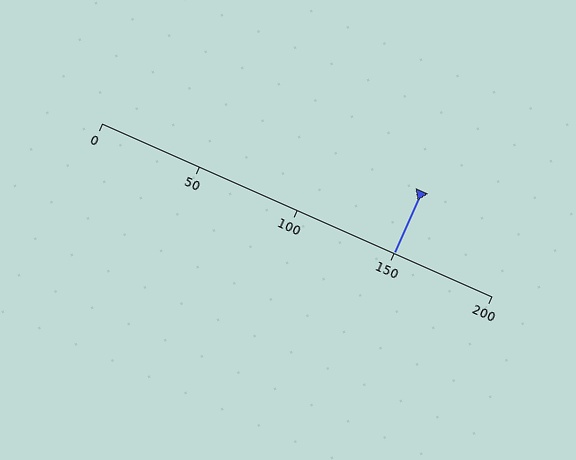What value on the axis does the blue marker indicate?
The marker indicates approximately 150.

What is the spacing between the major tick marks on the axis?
The major ticks are spaced 50 apart.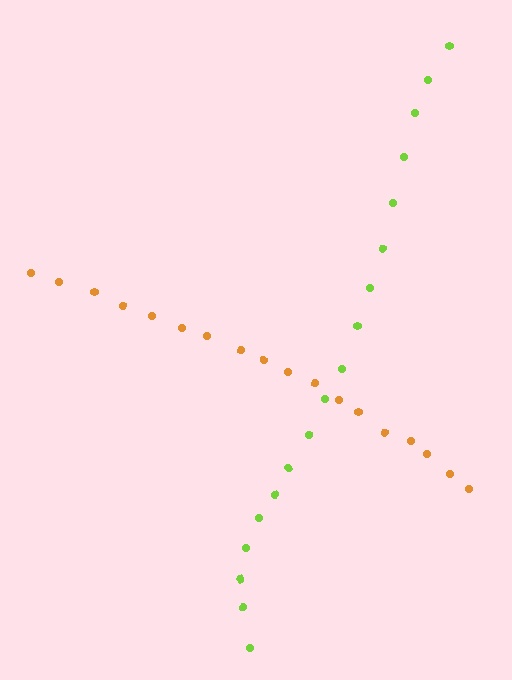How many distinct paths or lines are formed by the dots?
There are 2 distinct paths.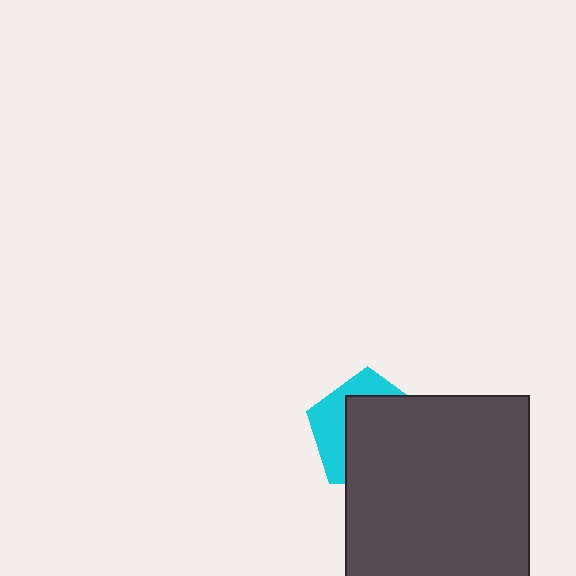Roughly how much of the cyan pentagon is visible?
A small part of it is visible (roughly 36%).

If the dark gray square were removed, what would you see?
You would see the complete cyan pentagon.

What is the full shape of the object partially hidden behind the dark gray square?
The partially hidden object is a cyan pentagon.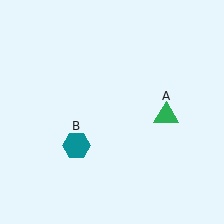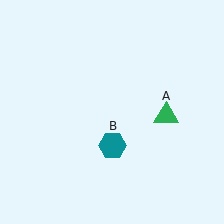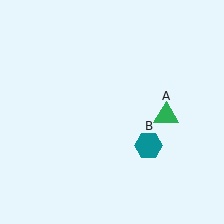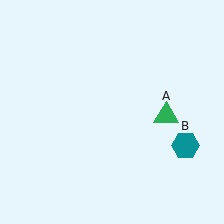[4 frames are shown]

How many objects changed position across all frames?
1 object changed position: teal hexagon (object B).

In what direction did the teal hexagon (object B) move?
The teal hexagon (object B) moved right.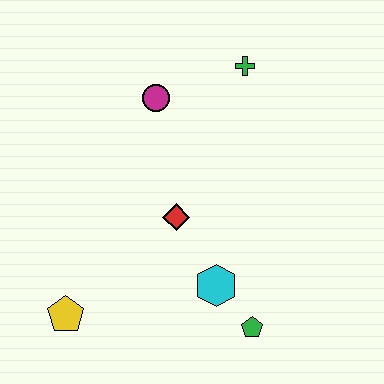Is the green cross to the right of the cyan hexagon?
Yes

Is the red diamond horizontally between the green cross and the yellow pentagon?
Yes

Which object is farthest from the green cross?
The yellow pentagon is farthest from the green cross.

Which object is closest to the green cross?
The magenta circle is closest to the green cross.